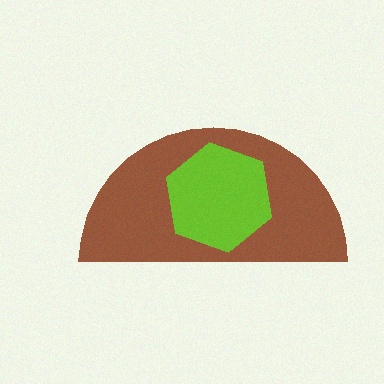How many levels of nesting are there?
2.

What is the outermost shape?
The brown semicircle.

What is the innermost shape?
The lime hexagon.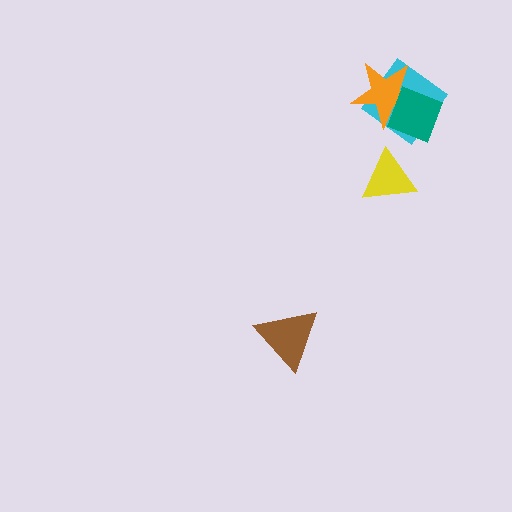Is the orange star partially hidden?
Yes, it is partially covered by another shape.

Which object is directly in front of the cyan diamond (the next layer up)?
The orange star is directly in front of the cyan diamond.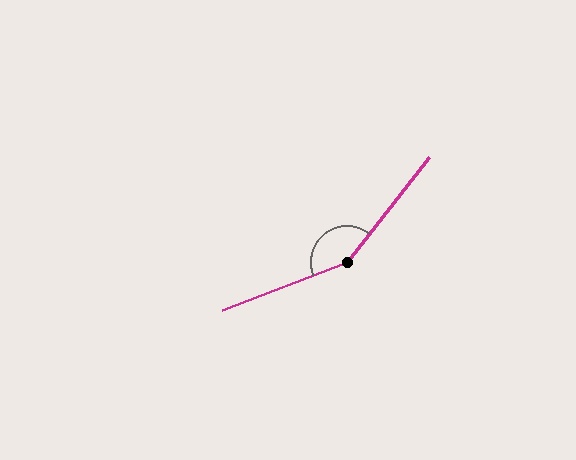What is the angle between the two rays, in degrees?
Approximately 149 degrees.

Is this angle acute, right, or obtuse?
It is obtuse.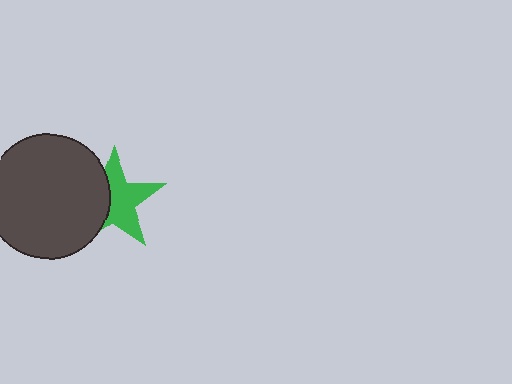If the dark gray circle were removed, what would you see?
You would see the complete green star.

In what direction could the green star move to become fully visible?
The green star could move right. That would shift it out from behind the dark gray circle entirely.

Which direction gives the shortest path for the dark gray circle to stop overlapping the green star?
Moving left gives the shortest separation.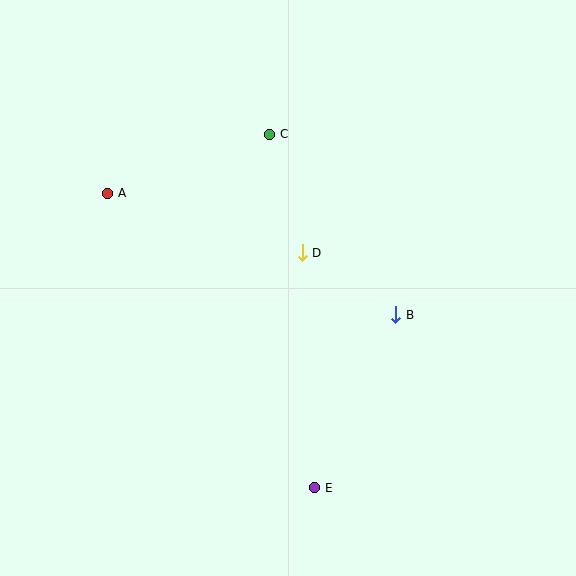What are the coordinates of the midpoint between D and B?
The midpoint between D and B is at (349, 284).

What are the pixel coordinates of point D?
Point D is at (302, 253).